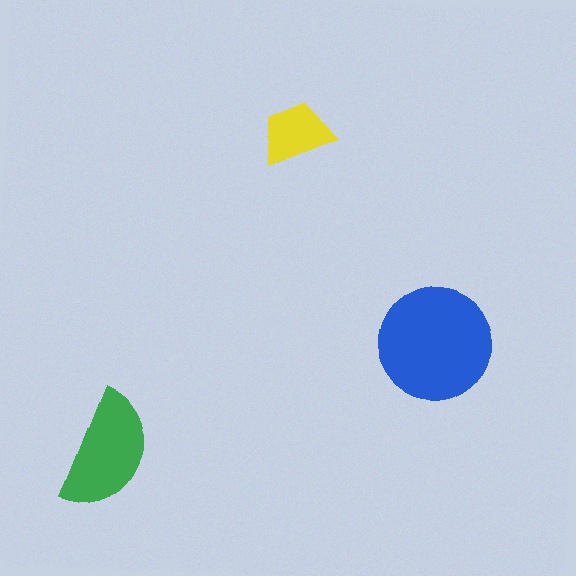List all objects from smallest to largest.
The yellow trapezoid, the green semicircle, the blue circle.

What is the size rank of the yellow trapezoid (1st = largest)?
3rd.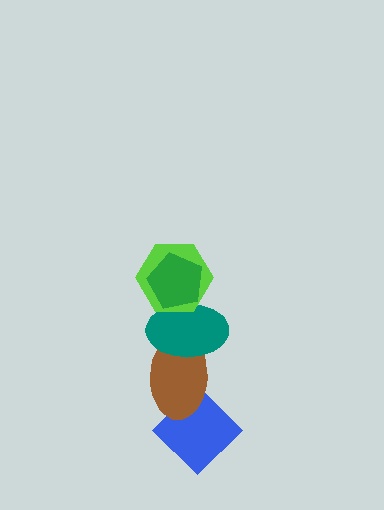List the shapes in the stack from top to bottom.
From top to bottom: the green pentagon, the lime hexagon, the teal ellipse, the brown ellipse, the blue diamond.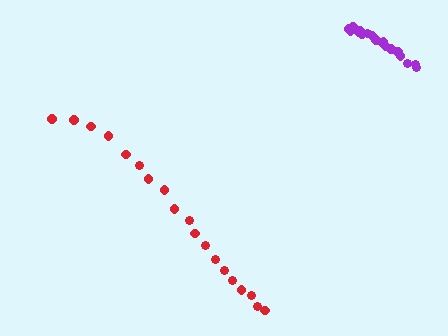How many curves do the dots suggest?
There are 2 distinct paths.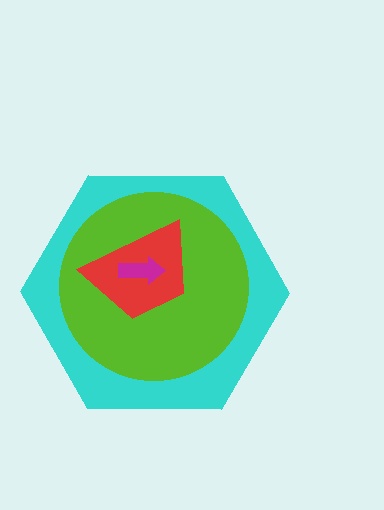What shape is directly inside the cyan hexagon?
The lime circle.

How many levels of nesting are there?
4.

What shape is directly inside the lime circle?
The red trapezoid.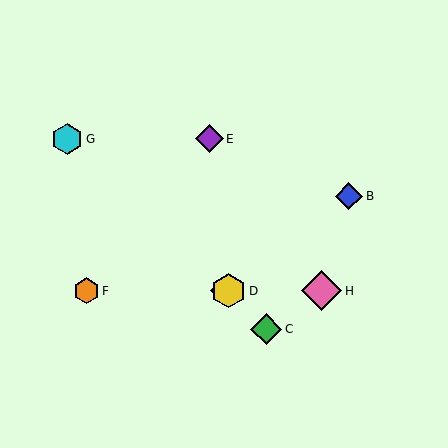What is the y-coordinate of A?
Object A is at y≈291.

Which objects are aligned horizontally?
Objects A, D, F, H are aligned horizontally.